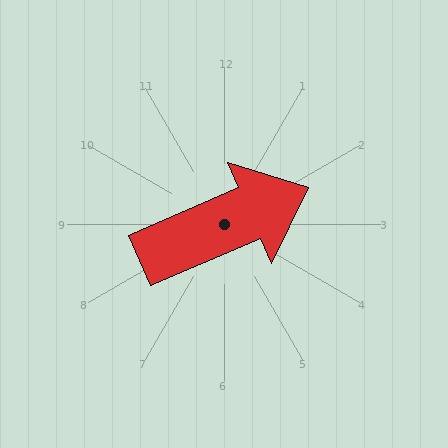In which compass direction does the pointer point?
Northeast.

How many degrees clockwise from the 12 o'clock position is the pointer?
Approximately 67 degrees.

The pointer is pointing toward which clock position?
Roughly 2 o'clock.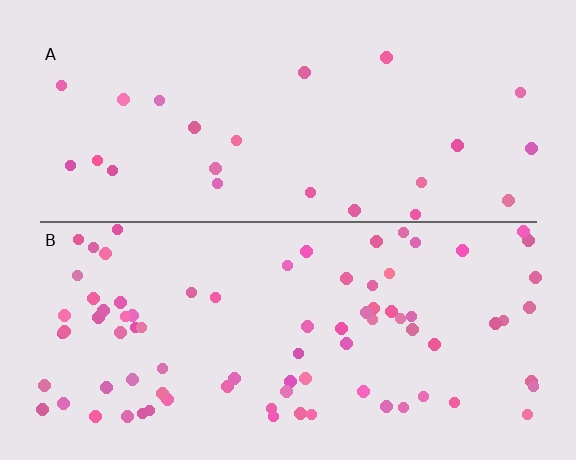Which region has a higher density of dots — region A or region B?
B (the bottom).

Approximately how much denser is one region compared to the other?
Approximately 3.4× — region B over region A.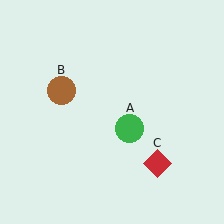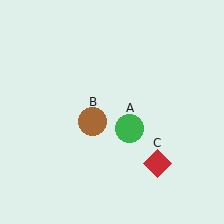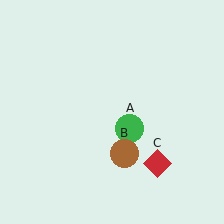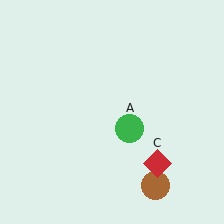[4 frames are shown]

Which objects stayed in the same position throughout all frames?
Green circle (object A) and red diamond (object C) remained stationary.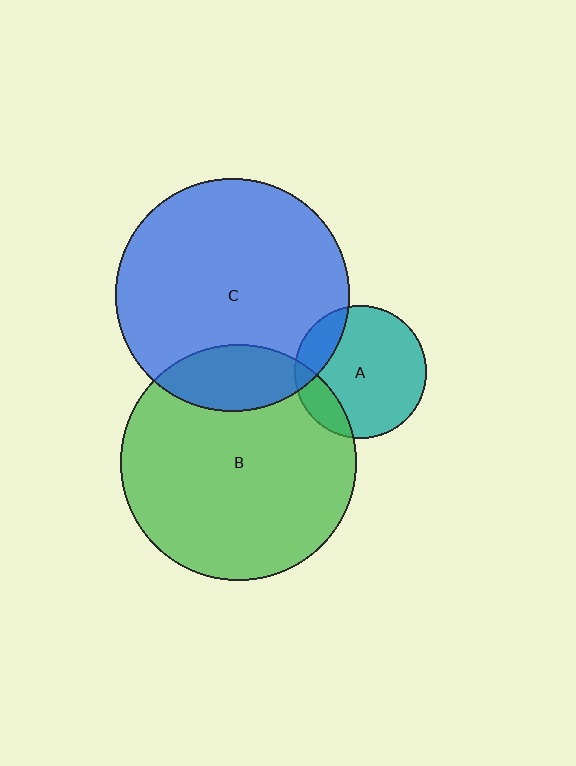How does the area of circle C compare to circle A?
Approximately 3.1 times.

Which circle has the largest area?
Circle B (green).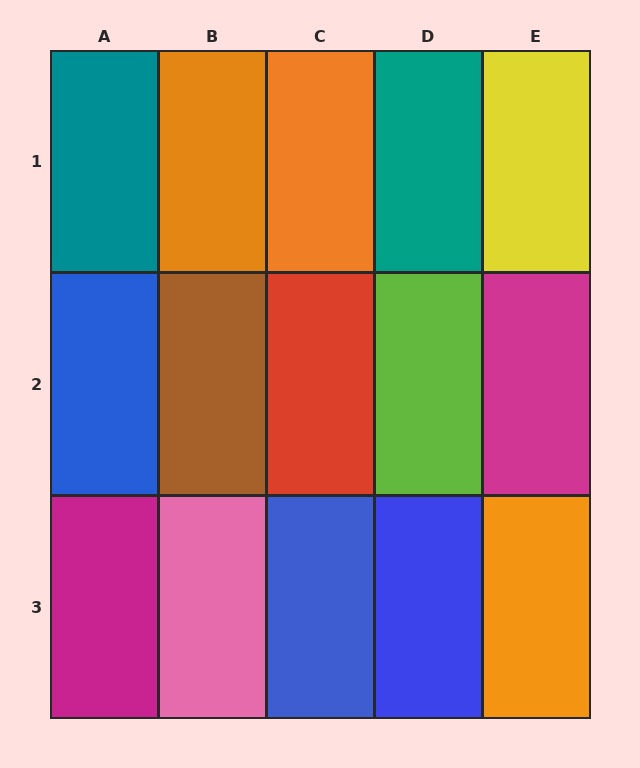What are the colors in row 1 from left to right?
Teal, orange, orange, teal, yellow.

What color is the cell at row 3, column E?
Orange.